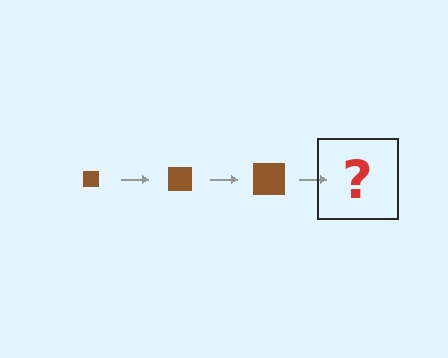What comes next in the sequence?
The next element should be a brown square, larger than the previous one.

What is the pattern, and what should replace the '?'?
The pattern is that the square gets progressively larger each step. The '?' should be a brown square, larger than the previous one.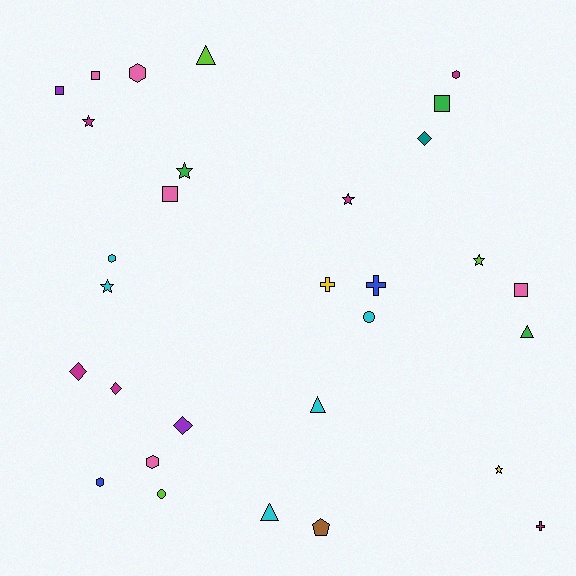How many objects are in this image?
There are 30 objects.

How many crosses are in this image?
There are 3 crosses.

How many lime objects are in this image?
There are 3 lime objects.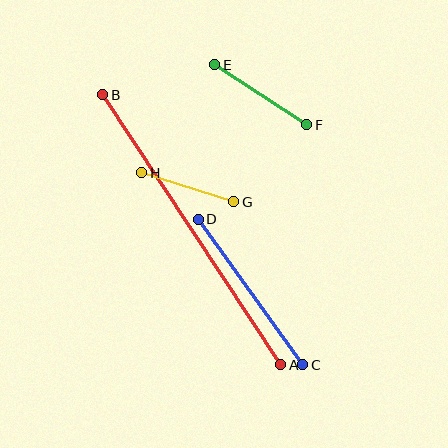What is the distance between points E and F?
The distance is approximately 110 pixels.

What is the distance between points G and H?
The distance is approximately 96 pixels.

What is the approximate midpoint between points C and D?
The midpoint is at approximately (250, 292) pixels.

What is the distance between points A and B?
The distance is approximately 324 pixels.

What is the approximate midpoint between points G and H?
The midpoint is at approximately (188, 187) pixels.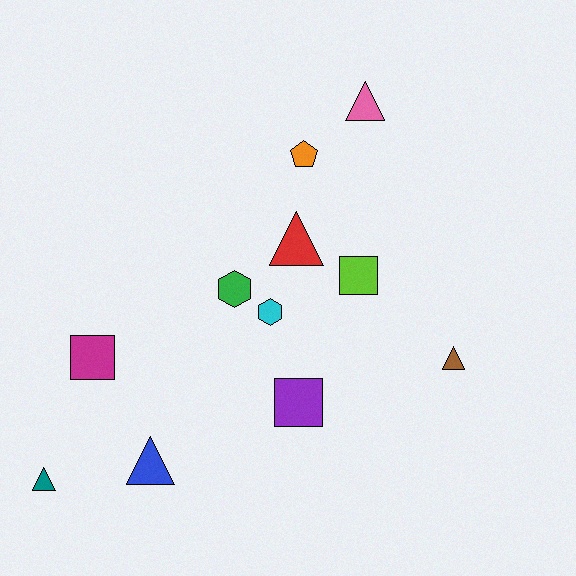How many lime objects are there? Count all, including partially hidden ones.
There is 1 lime object.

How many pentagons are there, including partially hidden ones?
There is 1 pentagon.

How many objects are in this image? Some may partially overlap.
There are 11 objects.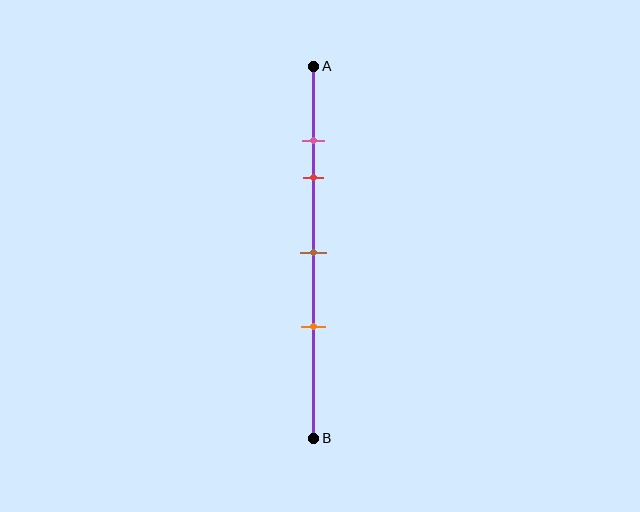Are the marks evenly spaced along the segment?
No, the marks are not evenly spaced.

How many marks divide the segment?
There are 4 marks dividing the segment.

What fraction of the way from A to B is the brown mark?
The brown mark is approximately 50% (0.5) of the way from A to B.